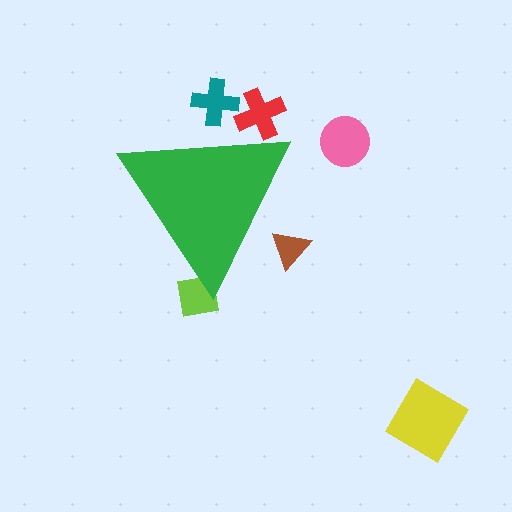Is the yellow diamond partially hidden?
No, the yellow diamond is fully visible.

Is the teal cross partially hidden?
Yes, the teal cross is partially hidden behind the green triangle.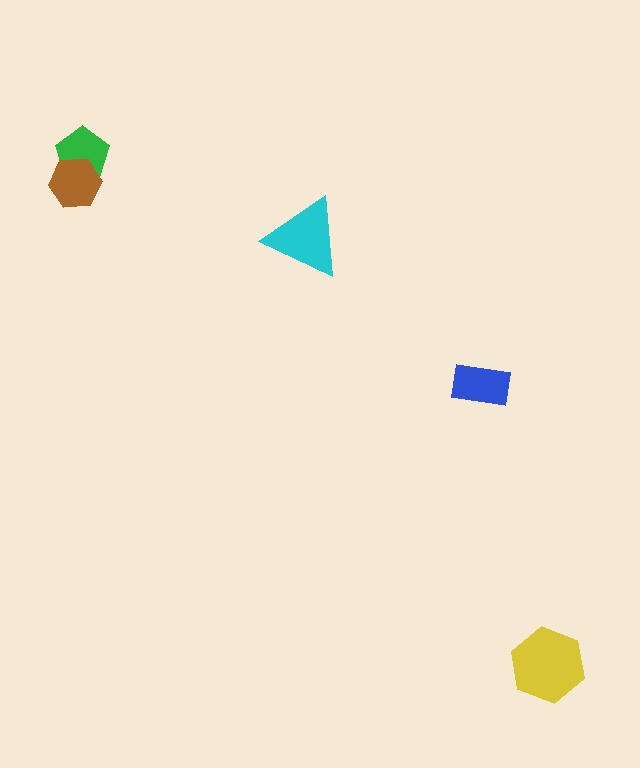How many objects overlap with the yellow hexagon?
0 objects overlap with the yellow hexagon.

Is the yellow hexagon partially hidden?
No, no other shape covers it.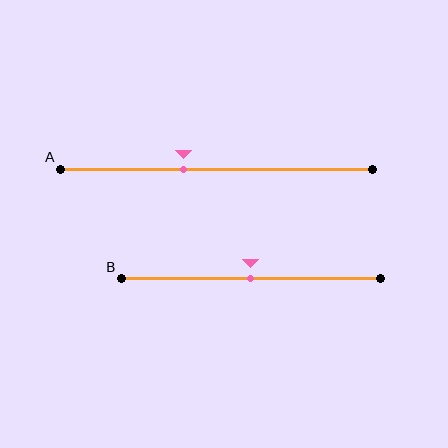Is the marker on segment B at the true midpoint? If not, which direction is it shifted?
Yes, the marker on segment B is at the true midpoint.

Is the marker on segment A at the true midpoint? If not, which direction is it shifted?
No, the marker on segment A is shifted to the left by about 10% of the segment length.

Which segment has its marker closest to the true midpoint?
Segment B has its marker closest to the true midpoint.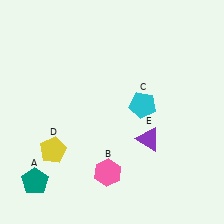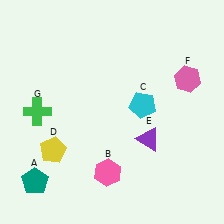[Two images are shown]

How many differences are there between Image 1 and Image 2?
There are 2 differences between the two images.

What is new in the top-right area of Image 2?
A pink hexagon (F) was added in the top-right area of Image 2.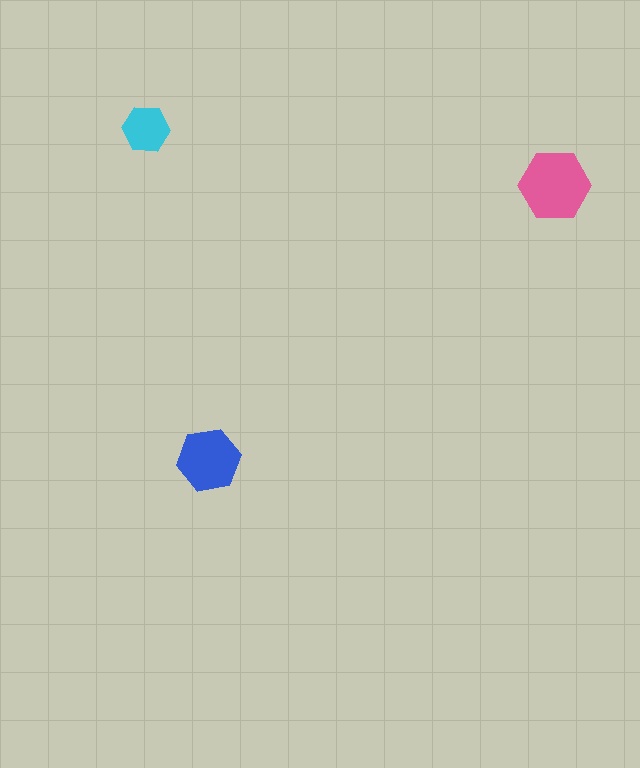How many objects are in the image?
There are 3 objects in the image.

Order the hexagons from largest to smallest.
the pink one, the blue one, the cyan one.